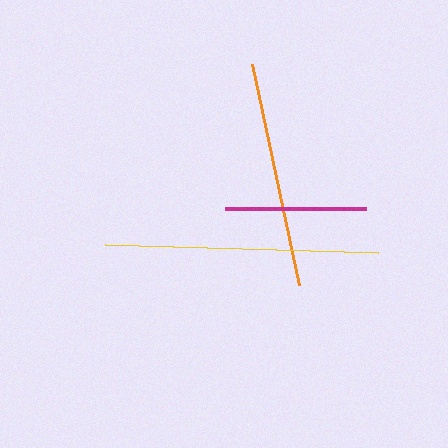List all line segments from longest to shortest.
From longest to shortest: yellow, orange, magenta.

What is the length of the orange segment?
The orange segment is approximately 226 pixels long.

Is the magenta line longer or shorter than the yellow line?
The yellow line is longer than the magenta line.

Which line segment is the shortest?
The magenta line is the shortest at approximately 141 pixels.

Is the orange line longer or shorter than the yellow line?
The yellow line is longer than the orange line.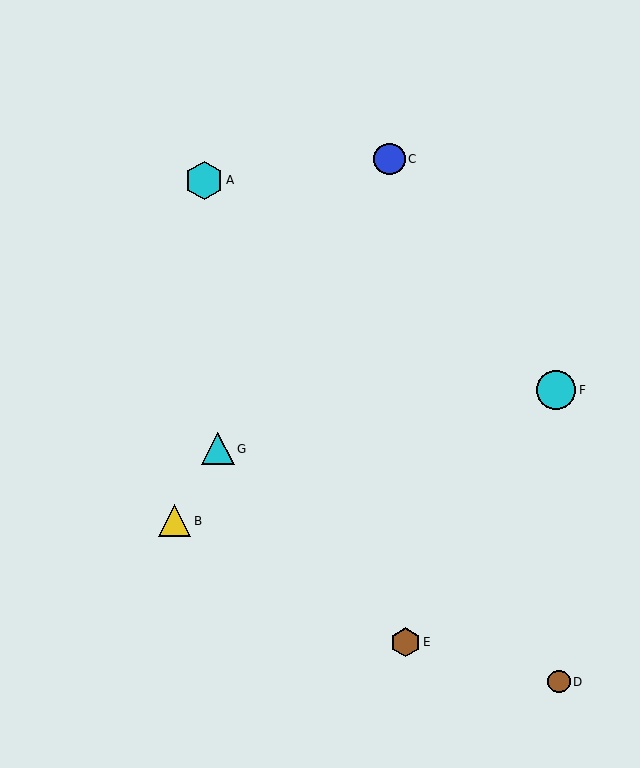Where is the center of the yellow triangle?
The center of the yellow triangle is at (174, 521).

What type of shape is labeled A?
Shape A is a cyan hexagon.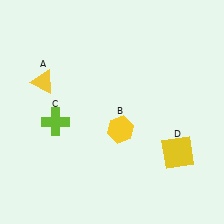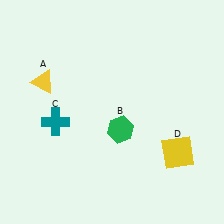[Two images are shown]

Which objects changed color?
B changed from yellow to green. C changed from lime to teal.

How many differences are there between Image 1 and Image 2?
There are 2 differences between the two images.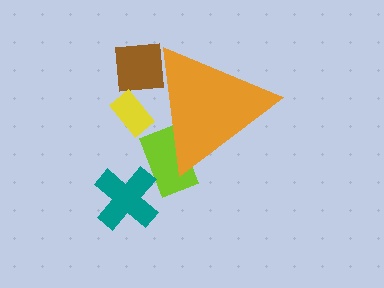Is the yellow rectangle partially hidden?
Yes, the yellow rectangle is partially hidden behind the orange triangle.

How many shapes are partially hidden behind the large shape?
3 shapes are partially hidden.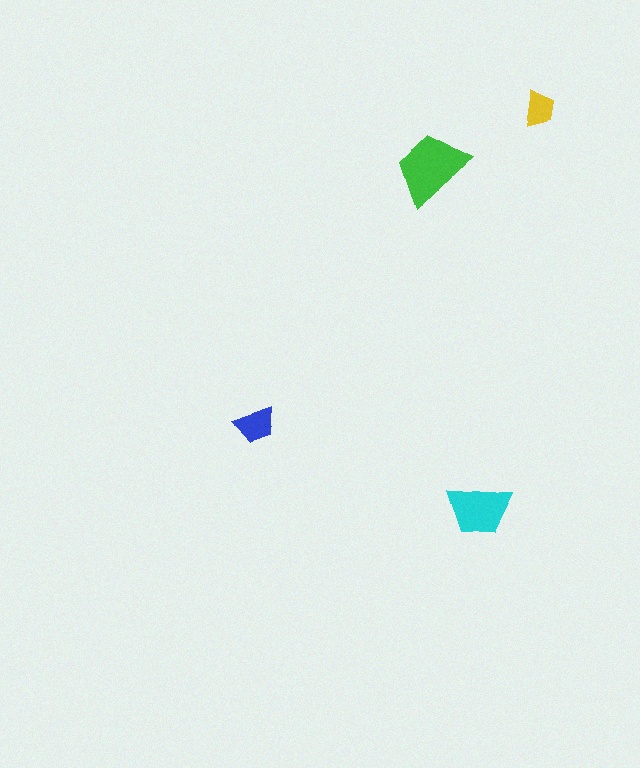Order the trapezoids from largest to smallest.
the green one, the cyan one, the blue one, the yellow one.